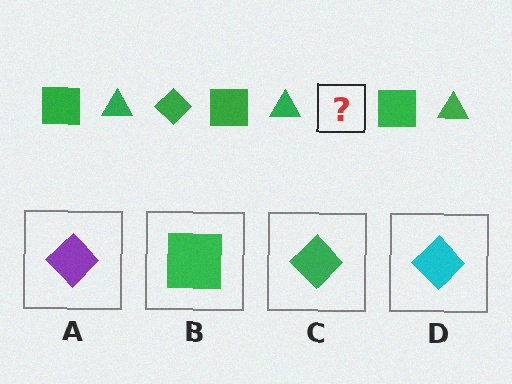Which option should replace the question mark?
Option C.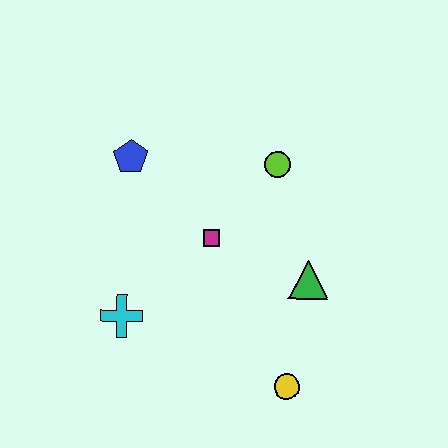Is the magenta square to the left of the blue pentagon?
No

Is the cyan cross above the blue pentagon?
No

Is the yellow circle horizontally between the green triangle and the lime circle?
Yes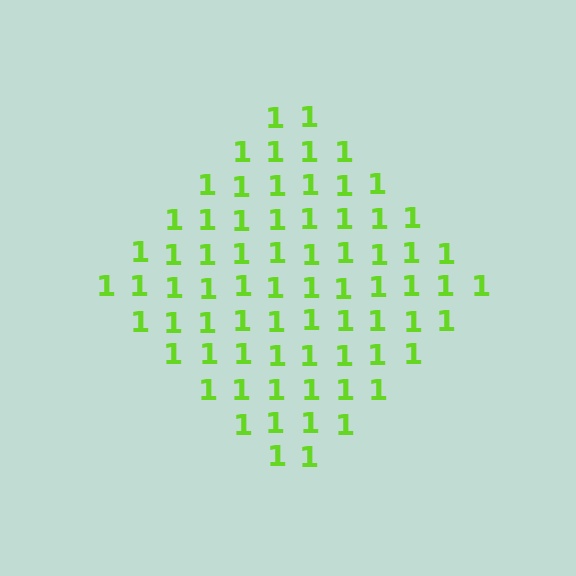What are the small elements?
The small elements are digit 1's.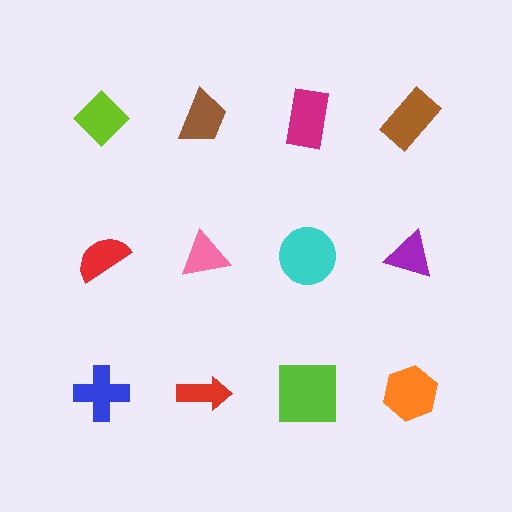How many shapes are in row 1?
4 shapes.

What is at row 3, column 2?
A red arrow.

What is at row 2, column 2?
A pink triangle.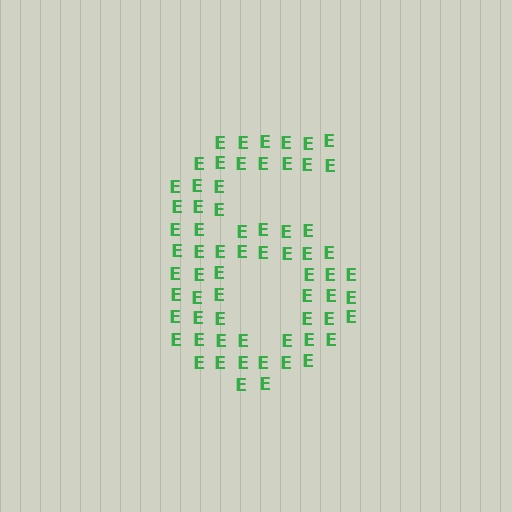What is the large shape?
The large shape is the digit 6.